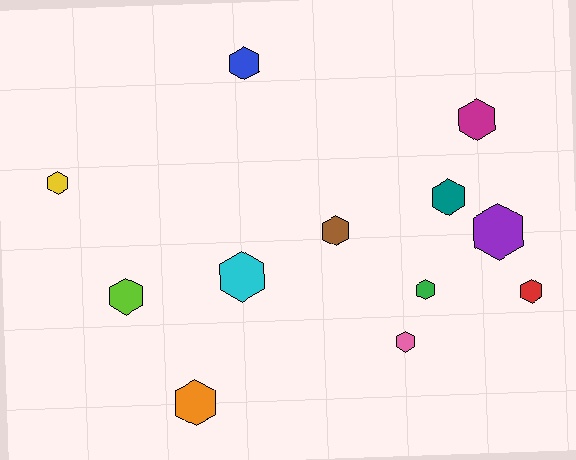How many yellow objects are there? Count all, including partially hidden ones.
There is 1 yellow object.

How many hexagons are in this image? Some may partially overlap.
There are 12 hexagons.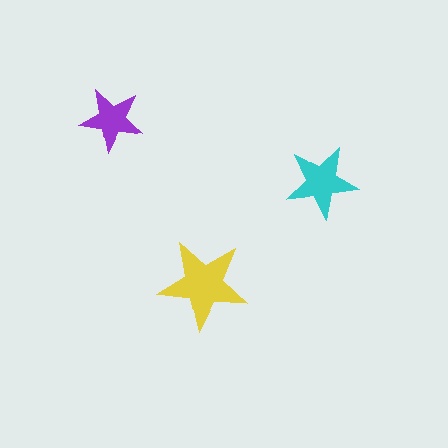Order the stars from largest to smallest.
the yellow one, the cyan one, the purple one.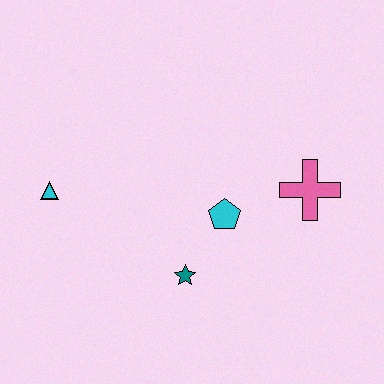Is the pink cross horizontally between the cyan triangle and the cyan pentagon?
No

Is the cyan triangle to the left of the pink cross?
Yes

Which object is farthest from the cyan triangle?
The pink cross is farthest from the cyan triangle.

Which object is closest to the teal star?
The cyan pentagon is closest to the teal star.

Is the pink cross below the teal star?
No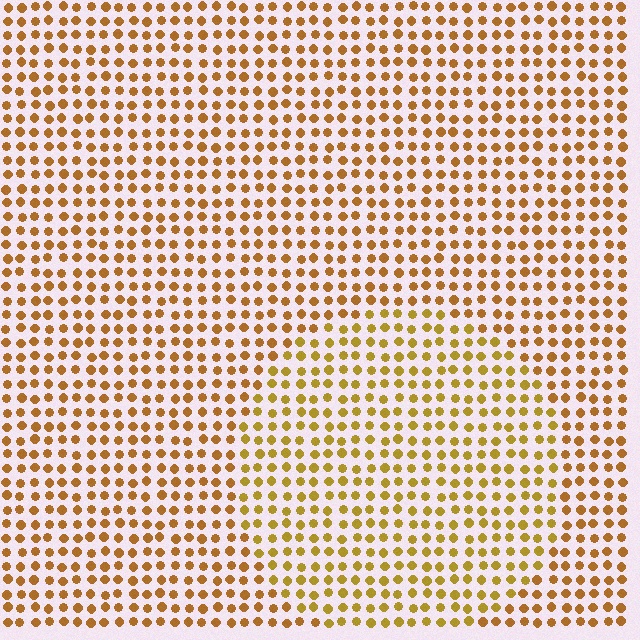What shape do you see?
I see a circle.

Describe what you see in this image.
The image is filled with small brown elements in a uniform arrangement. A circle-shaped region is visible where the elements are tinted to a slightly different hue, forming a subtle color boundary.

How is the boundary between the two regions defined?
The boundary is defined purely by a slight shift in hue (about 18 degrees). Spacing, size, and orientation are identical on both sides.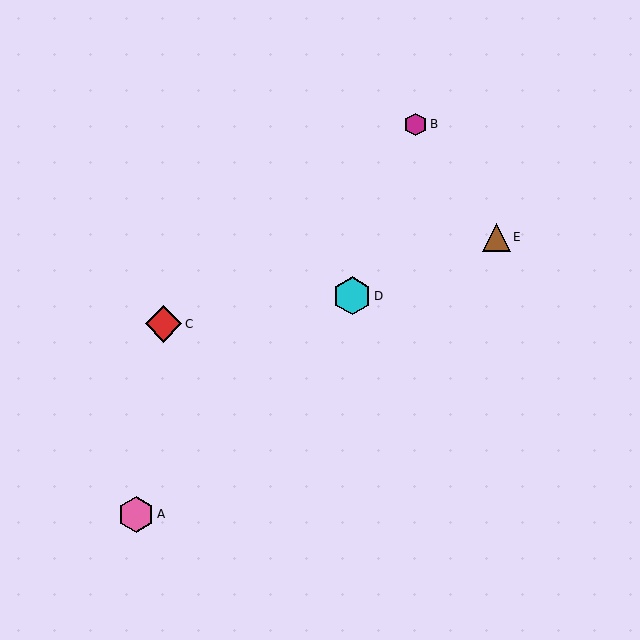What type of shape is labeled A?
Shape A is a pink hexagon.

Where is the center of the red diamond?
The center of the red diamond is at (163, 324).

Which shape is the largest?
The cyan hexagon (labeled D) is the largest.